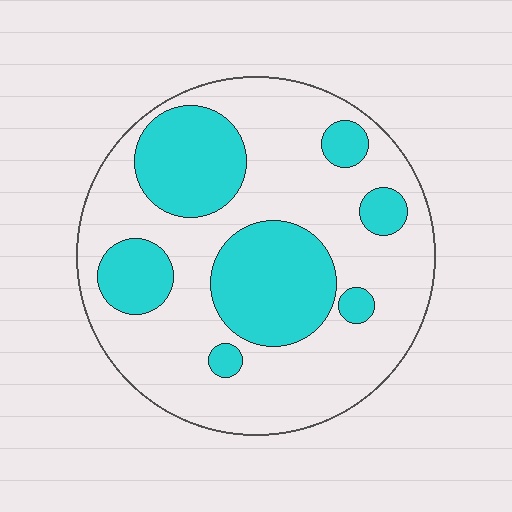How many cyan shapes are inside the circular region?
7.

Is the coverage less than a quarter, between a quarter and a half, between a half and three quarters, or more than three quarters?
Between a quarter and a half.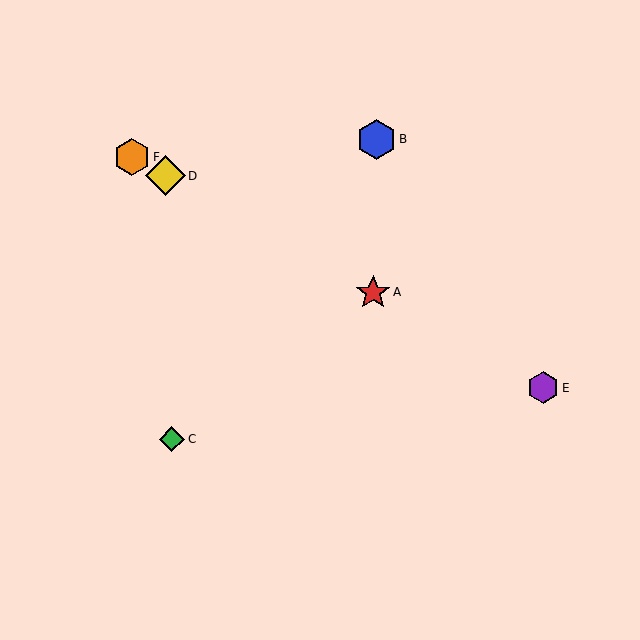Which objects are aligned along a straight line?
Objects A, D, E, F are aligned along a straight line.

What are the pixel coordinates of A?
Object A is at (373, 292).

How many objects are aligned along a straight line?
4 objects (A, D, E, F) are aligned along a straight line.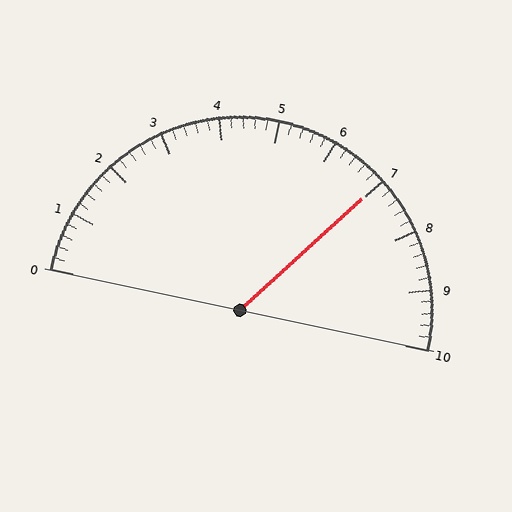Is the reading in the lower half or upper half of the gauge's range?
The reading is in the upper half of the range (0 to 10).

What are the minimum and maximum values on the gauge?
The gauge ranges from 0 to 10.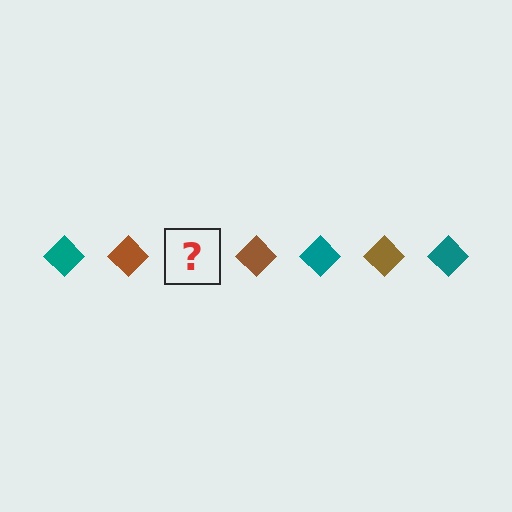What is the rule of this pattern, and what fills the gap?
The rule is that the pattern cycles through teal, brown diamonds. The gap should be filled with a teal diamond.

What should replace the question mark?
The question mark should be replaced with a teal diamond.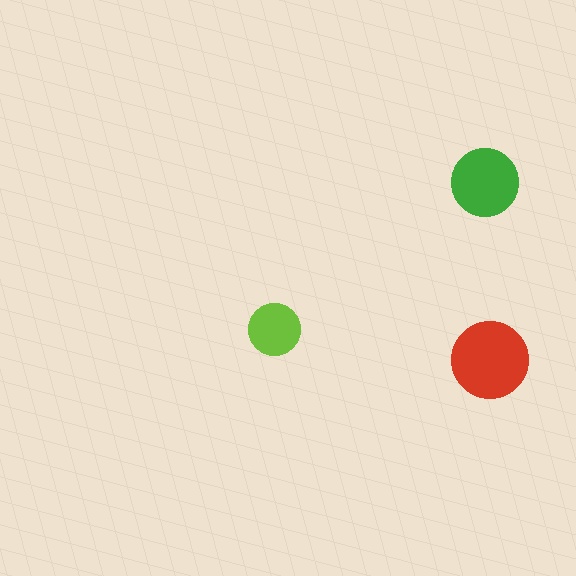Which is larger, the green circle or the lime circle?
The green one.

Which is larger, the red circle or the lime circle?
The red one.